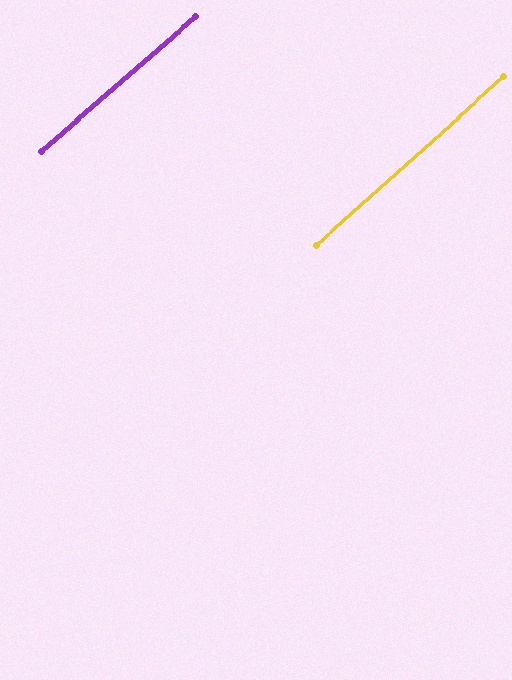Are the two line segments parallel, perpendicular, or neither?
Parallel — their directions differ by only 0.7°.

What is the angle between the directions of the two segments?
Approximately 1 degree.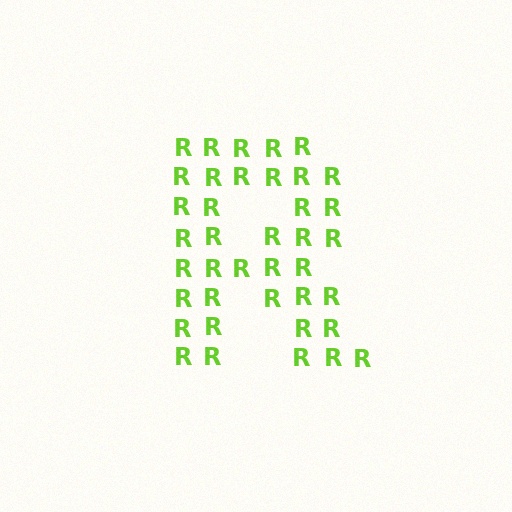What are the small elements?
The small elements are letter R's.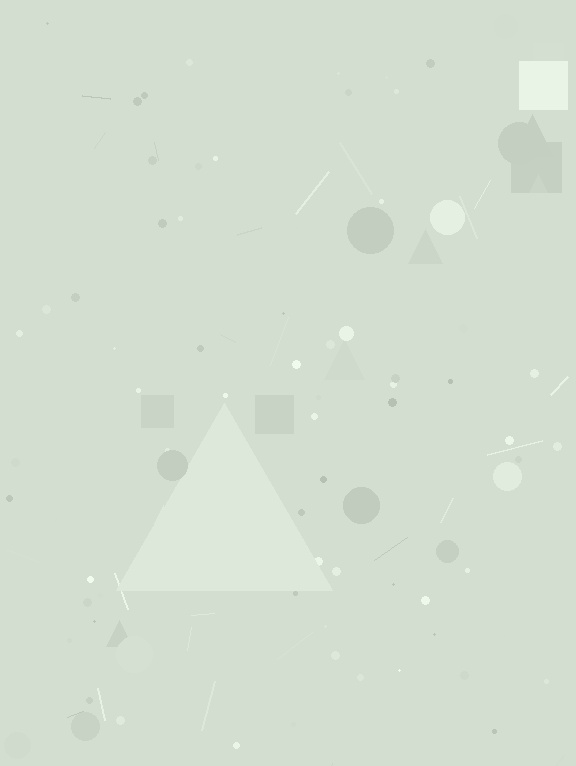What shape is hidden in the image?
A triangle is hidden in the image.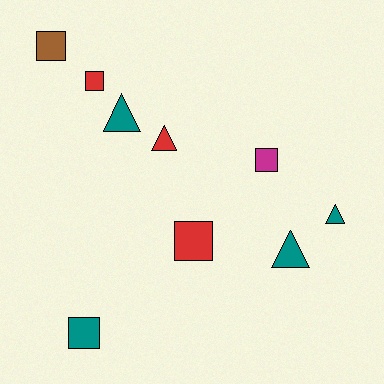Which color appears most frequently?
Teal, with 4 objects.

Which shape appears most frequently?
Square, with 5 objects.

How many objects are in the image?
There are 9 objects.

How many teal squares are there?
There is 1 teal square.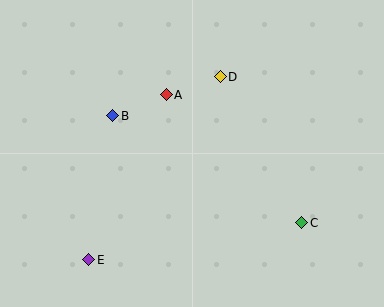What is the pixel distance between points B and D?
The distance between B and D is 114 pixels.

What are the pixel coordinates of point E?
Point E is at (89, 260).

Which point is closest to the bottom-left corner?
Point E is closest to the bottom-left corner.